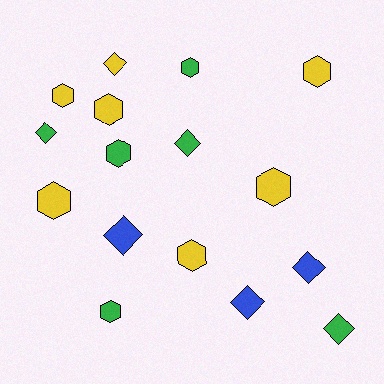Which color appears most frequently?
Yellow, with 7 objects.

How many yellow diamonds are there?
There is 1 yellow diamond.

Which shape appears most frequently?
Hexagon, with 9 objects.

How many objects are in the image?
There are 16 objects.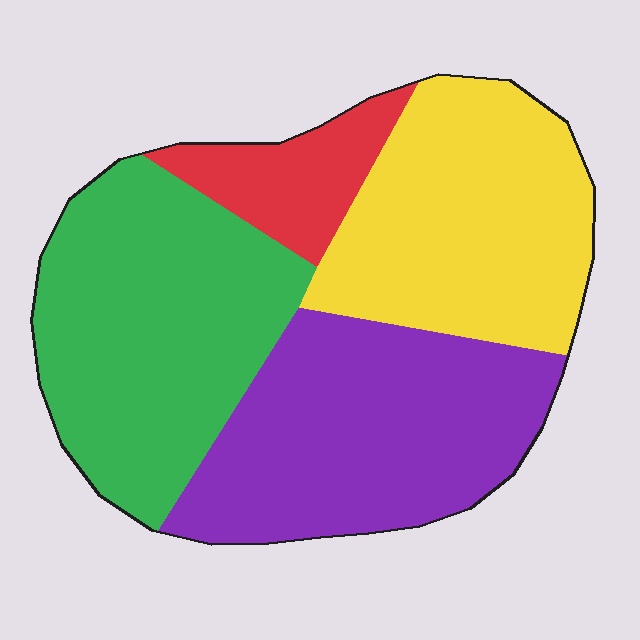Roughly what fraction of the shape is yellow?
Yellow covers 28% of the shape.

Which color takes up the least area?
Red, at roughly 10%.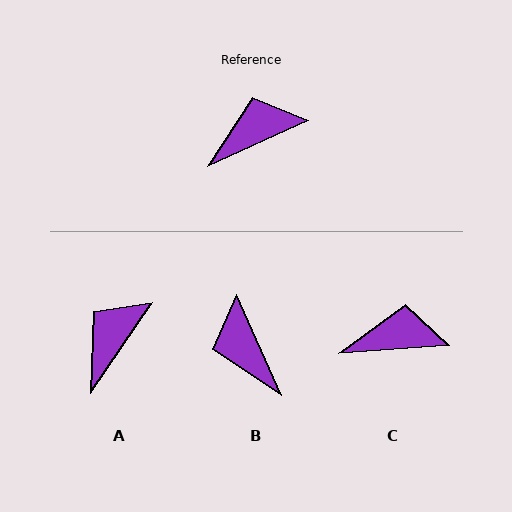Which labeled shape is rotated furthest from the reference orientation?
B, about 89 degrees away.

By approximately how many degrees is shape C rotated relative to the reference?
Approximately 21 degrees clockwise.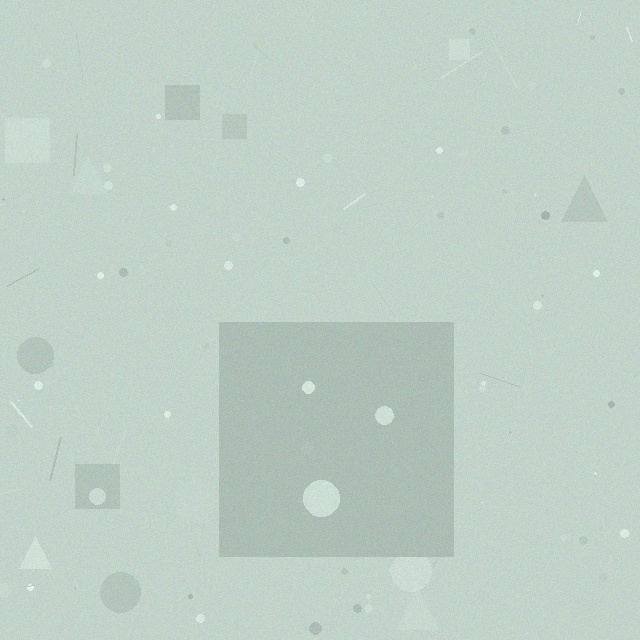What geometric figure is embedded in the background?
A square is embedded in the background.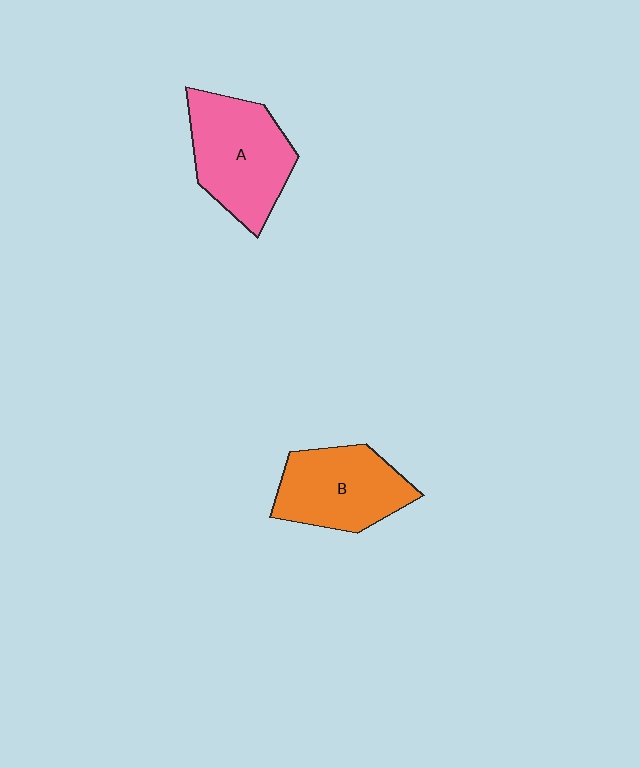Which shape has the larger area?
Shape A (pink).